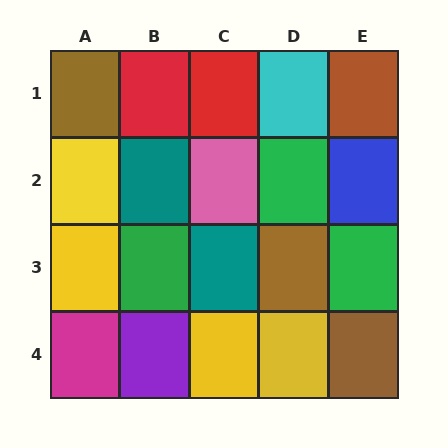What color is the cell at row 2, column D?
Green.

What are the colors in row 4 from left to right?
Magenta, purple, yellow, yellow, brown.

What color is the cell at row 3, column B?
Green.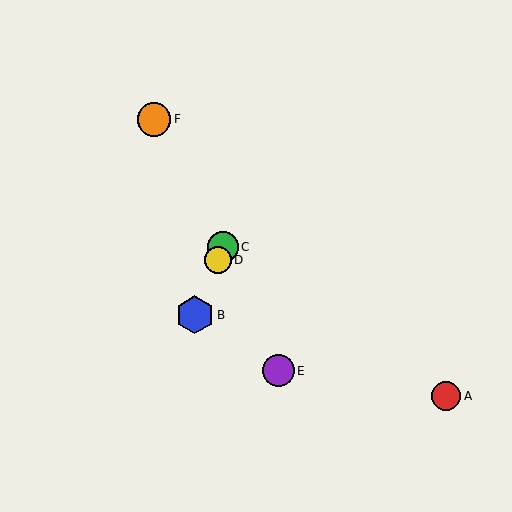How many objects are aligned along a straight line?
3 objects (B, C, D) are aligned along a straight line.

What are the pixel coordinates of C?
Object C is at (223, 247).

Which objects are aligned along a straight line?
Objects B, C, D are aligned along a straight line.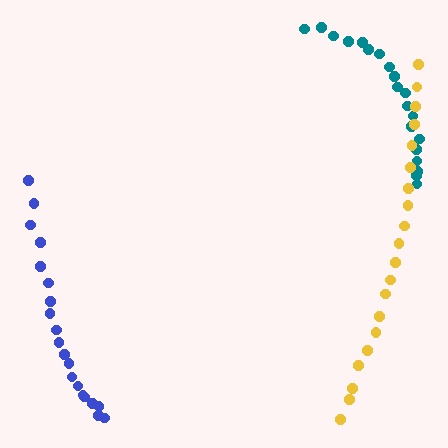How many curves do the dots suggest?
There are 3 distinct paths.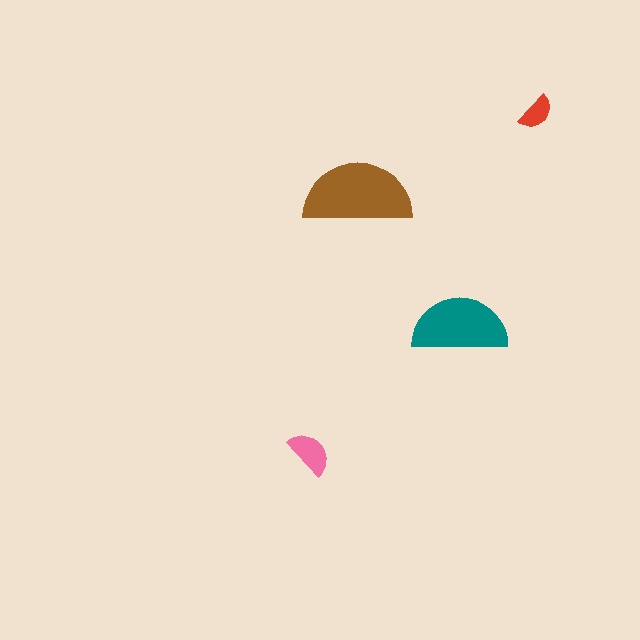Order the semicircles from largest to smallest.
the brown one, the teal one, the pink one, the red one.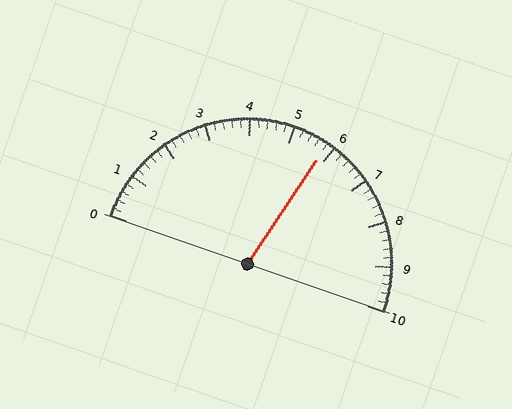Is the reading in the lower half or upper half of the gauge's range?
The reading is in the upper half of the range (0 to 10).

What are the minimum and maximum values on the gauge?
The gauge ranges from 0 to 10.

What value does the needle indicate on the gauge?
The needle indicates approximately 5.8.